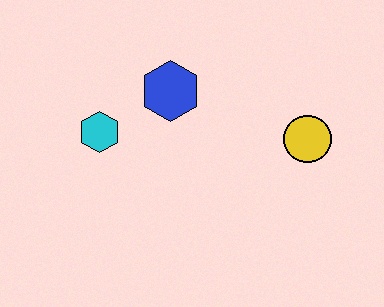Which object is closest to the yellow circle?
The blue hexagon is closest to the yellow circle.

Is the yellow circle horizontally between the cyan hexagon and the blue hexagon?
No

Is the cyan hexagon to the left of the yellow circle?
Yes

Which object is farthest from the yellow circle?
The cyan hexagon is farthest from the yellow circle.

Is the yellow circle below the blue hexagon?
Yes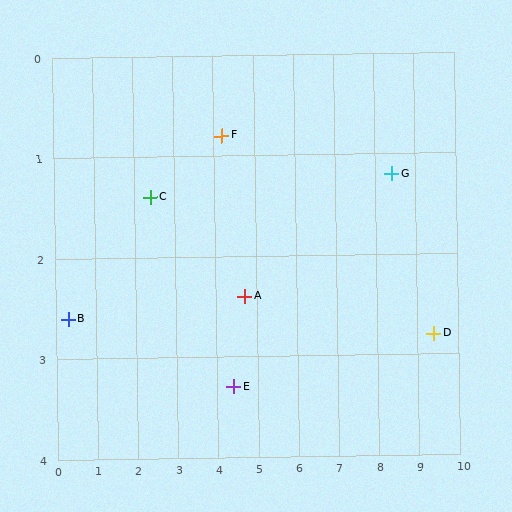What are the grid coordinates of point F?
Point F is at approximately (4.2, 0.8).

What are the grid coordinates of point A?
Point A is at approximately (4.7, 2.4).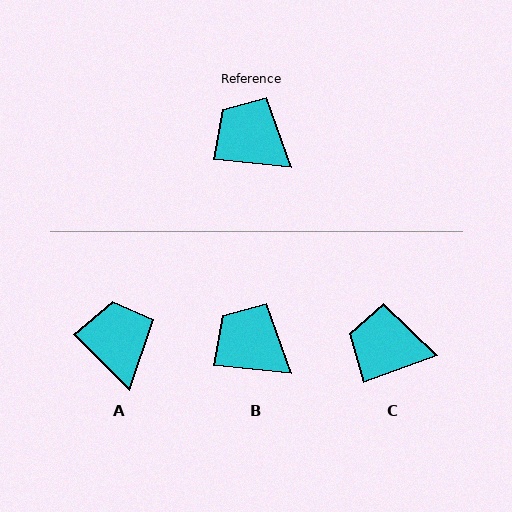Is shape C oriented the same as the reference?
No, it is off by about 26 degrees.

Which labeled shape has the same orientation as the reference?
B.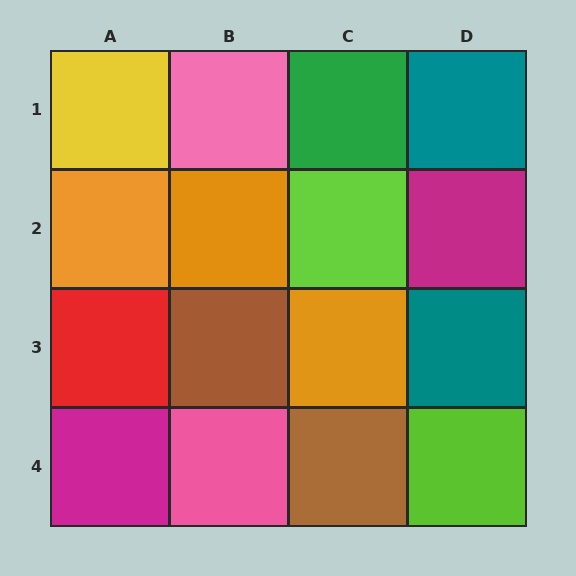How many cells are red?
1 cell is red.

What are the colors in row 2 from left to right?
Orange, orange, lime, magenta.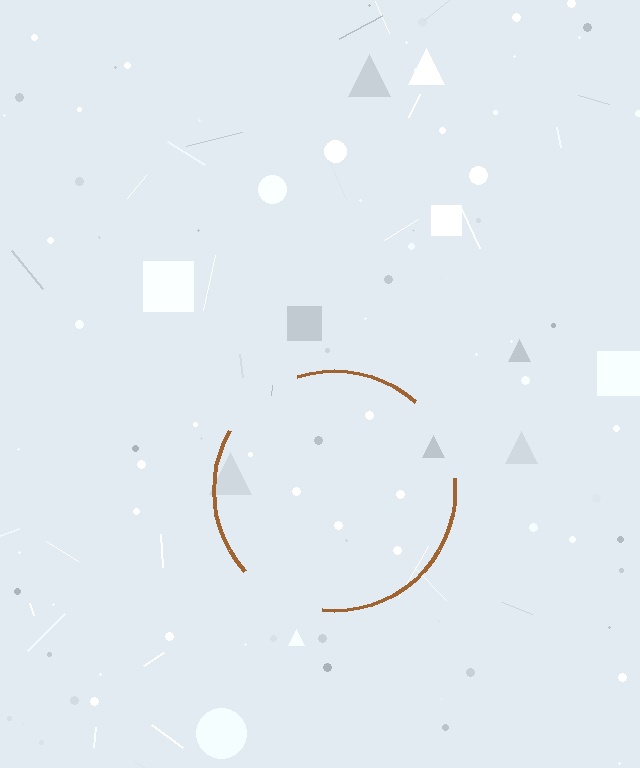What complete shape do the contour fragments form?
The contour fragments form a circle.